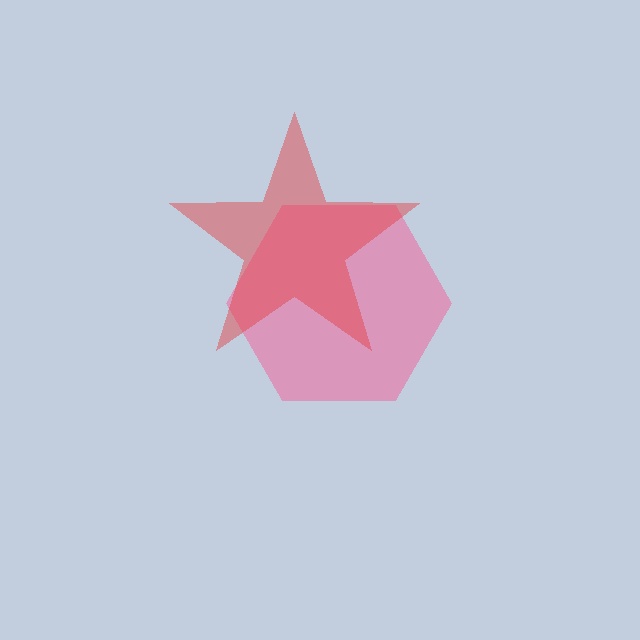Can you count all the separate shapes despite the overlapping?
Yes, there are 2 separate shapes.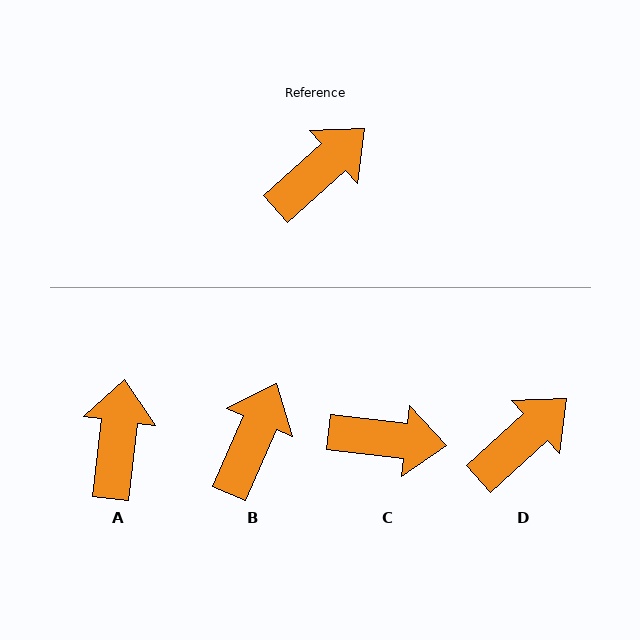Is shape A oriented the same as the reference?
No, it is off by about 41 degrees.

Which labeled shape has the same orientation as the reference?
D.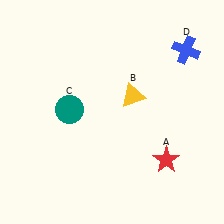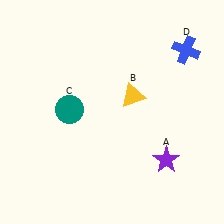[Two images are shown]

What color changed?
The star (A) changed from red in Image 1 to purple in Image 2.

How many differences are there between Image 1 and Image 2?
There is 1 difference between the two images.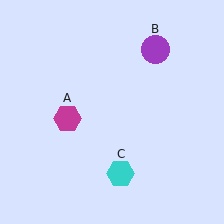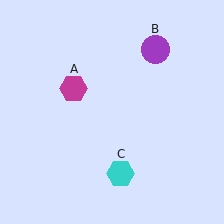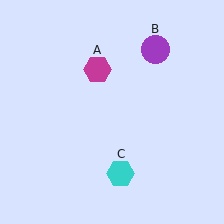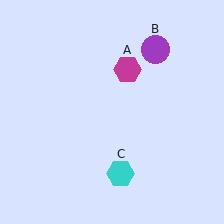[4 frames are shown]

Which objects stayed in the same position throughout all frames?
Purple circle (object B) and cyan hexagon (object C) remained stationary.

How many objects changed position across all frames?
1 object changed position: magenta hexagon (object A).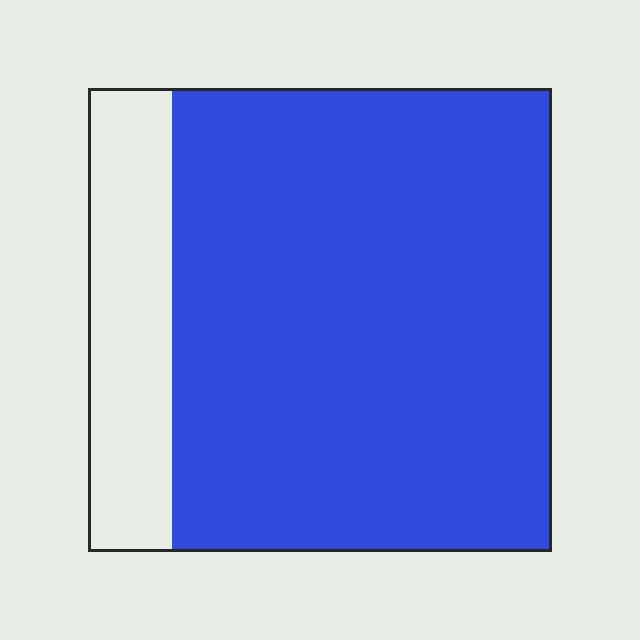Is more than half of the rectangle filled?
Yes.